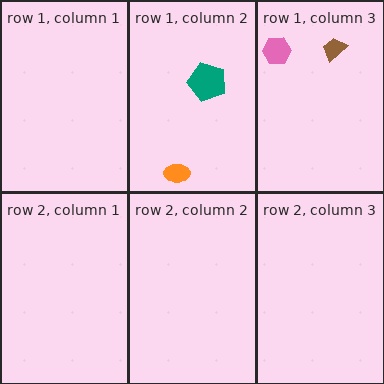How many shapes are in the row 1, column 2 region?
2.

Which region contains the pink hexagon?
The row 1, column 3 region.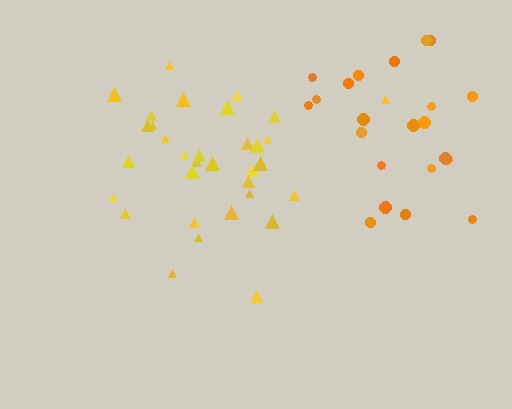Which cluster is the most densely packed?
Yellow.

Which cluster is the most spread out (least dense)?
Orange.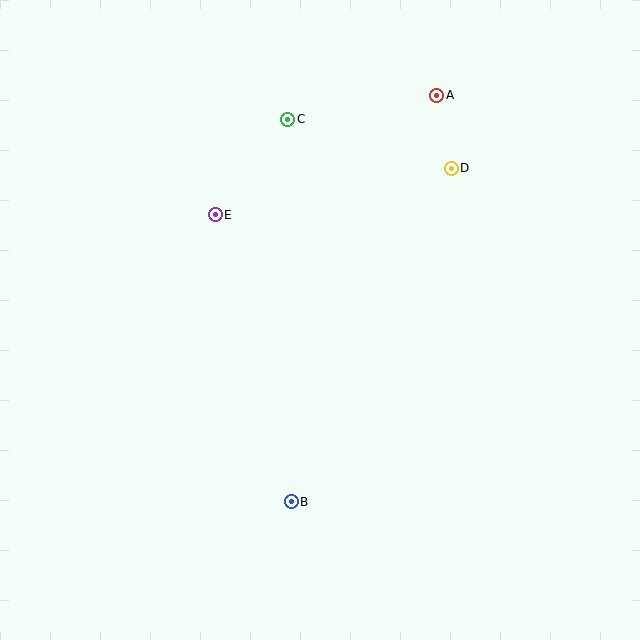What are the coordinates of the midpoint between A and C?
The midpoint between A and C is at (362, 107).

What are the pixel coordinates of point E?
Point E is at (215, 215).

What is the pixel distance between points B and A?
The distance between B and A is 432 pixels.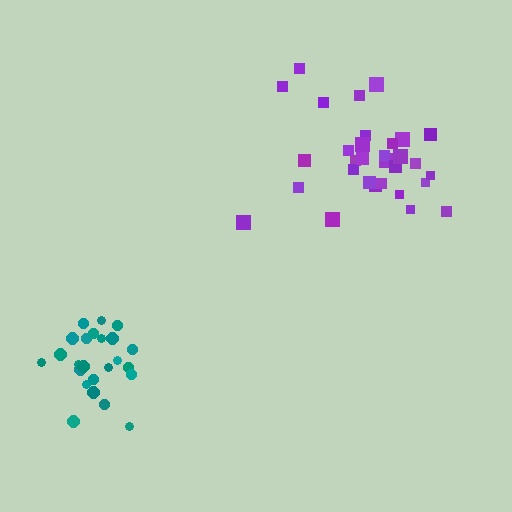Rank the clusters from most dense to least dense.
teal, purple.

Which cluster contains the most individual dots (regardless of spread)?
Purple (32).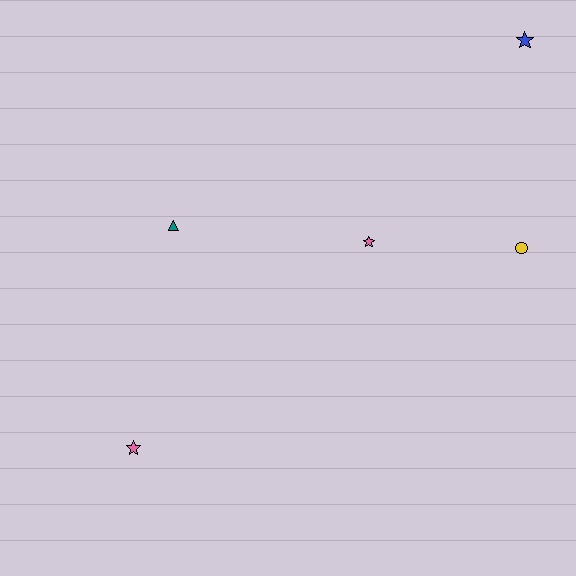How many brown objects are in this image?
There are no brown objects.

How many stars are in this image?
There are 3 stars.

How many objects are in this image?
There are 5 objects.